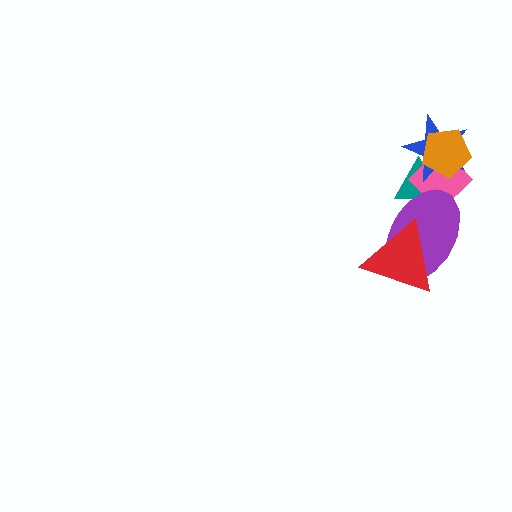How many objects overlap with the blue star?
3 objects overlap with the blue star.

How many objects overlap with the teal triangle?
4 objects overlap with the teal triangle.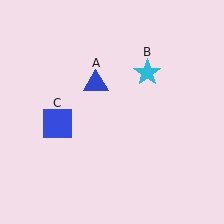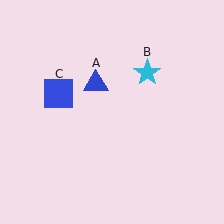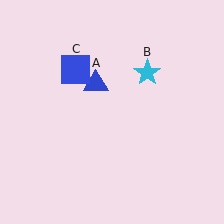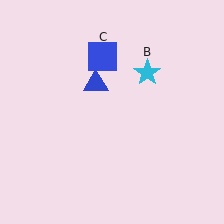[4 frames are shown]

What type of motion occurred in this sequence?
The blue square (object C) rotated clockwise around the center of the scene.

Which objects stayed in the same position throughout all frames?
Blue triangle (object A) and cyan star (object B) remained stationary.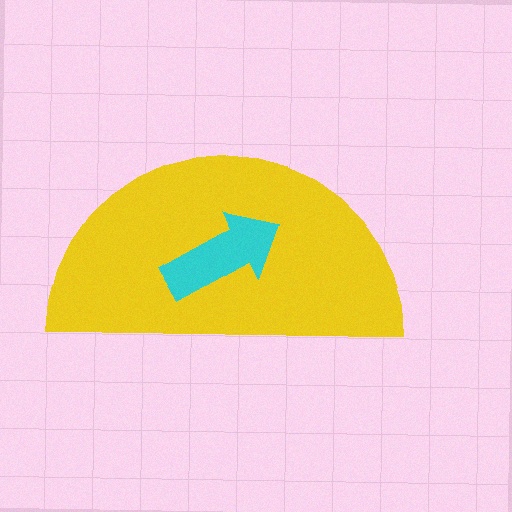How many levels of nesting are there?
2.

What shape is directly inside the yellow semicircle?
The cyan arrow.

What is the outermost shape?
The yellow semicircle.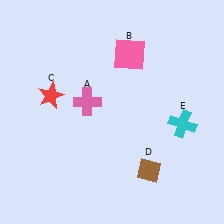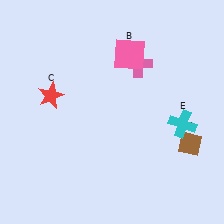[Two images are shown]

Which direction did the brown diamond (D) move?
The brown diamond (D) moved right.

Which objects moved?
The objects that moved are: the pink cross (A), the brown diamond (D).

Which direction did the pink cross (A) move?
The pink cross (A) moved right.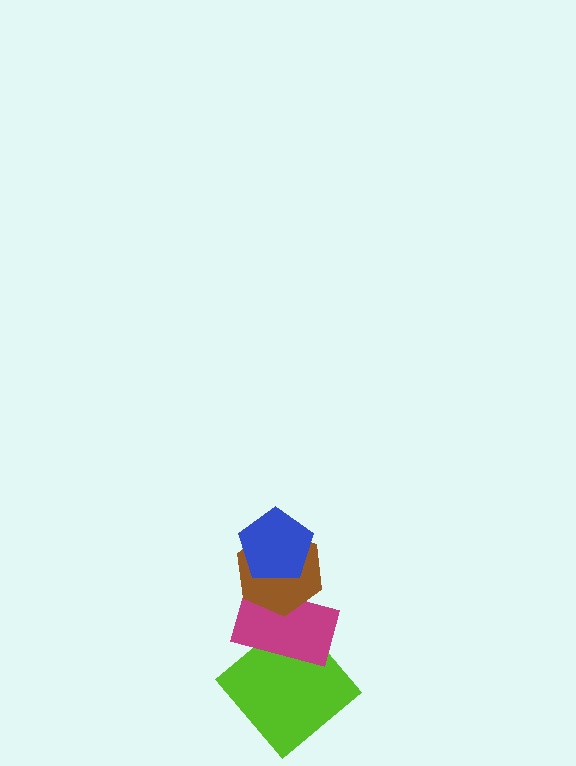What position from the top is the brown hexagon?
The brown hexagon is 2nd from the top.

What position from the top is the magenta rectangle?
The magenta rectangle is 3rd from the top.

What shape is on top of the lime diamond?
The magenta rectangle is on top of the lime diamond.